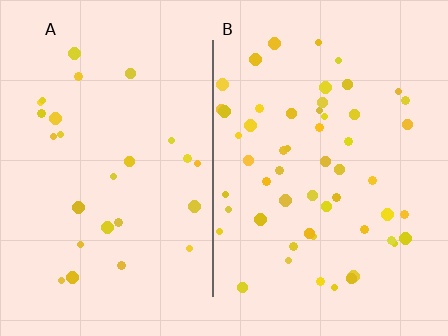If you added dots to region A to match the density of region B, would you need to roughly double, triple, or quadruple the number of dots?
Approximately double.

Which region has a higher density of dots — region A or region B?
B (the right).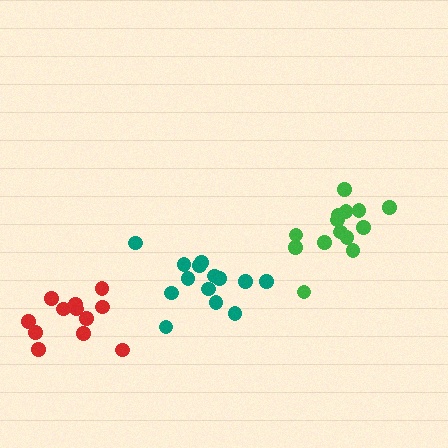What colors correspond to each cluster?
The clusters are colored: red, green, teal.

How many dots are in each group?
Group 1: 12 dots, Group 2: 14 dots, Group 3: 14 dots (40 total).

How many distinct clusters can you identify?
There are 3 distinct clusters.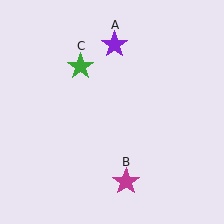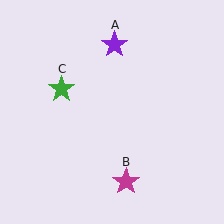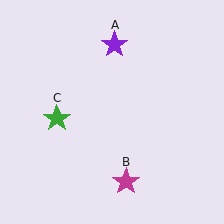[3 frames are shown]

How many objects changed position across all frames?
1 object changed position: green star (object C).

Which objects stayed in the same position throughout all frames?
Purple star (object A) and magenta star (object B) remained stationary.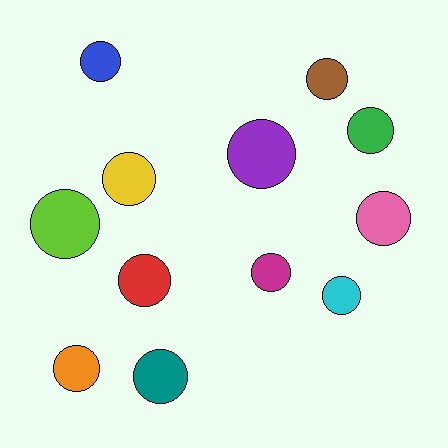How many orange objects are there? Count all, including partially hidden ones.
There is 1 orange object.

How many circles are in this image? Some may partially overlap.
There are 12 circles.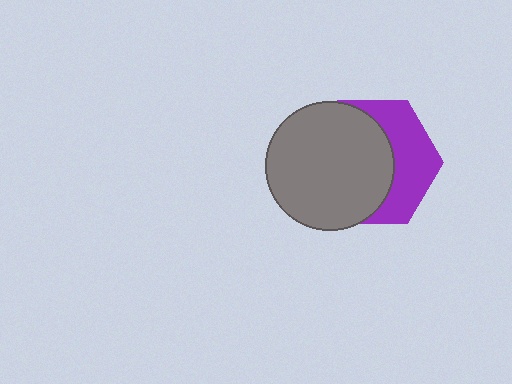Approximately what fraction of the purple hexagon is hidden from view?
Roughly 59% of the purple hexagon is hidden behind the gray circle.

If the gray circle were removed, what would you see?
You would see the complete purple hexagon.